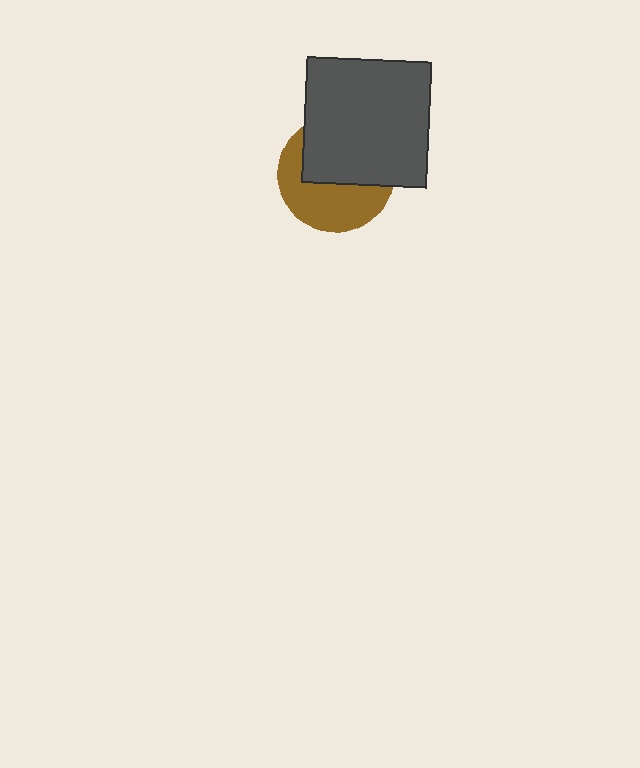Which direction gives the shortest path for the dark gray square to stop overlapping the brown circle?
Moving up gives the shortest separation.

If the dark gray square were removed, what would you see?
You would see the complete brown circle.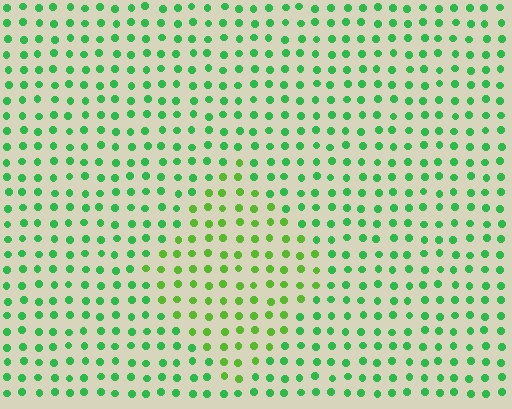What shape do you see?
I see a diamond.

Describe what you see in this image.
The image is filled with small green elements in a uniform arrangement. A diamond-shaped region is visible where the elements are tinted to a slightly different hue, forming a subtle color boundary.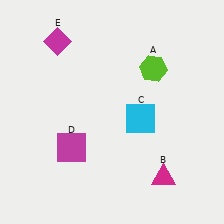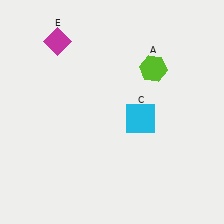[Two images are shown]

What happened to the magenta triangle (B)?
The magenta triangle (B) was removed in Image 2. It was in the bottom-right area of Image 1.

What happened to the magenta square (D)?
The magenta square (D) was removed in Image 2. It was in the bottom-left area of Image 1.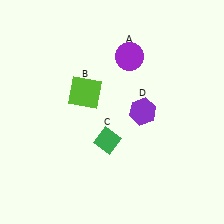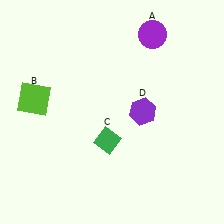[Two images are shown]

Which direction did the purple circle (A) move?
The purple circle (A) moved up.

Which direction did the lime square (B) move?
The lime square (B) moved left.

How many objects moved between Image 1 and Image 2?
2 objects moved between the two images.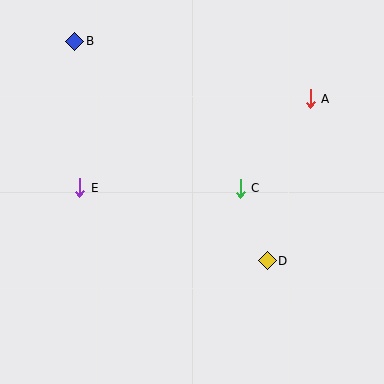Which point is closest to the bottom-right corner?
Point D is closest to the bottom-right corner.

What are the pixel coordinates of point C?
Point C is at (240, 188).